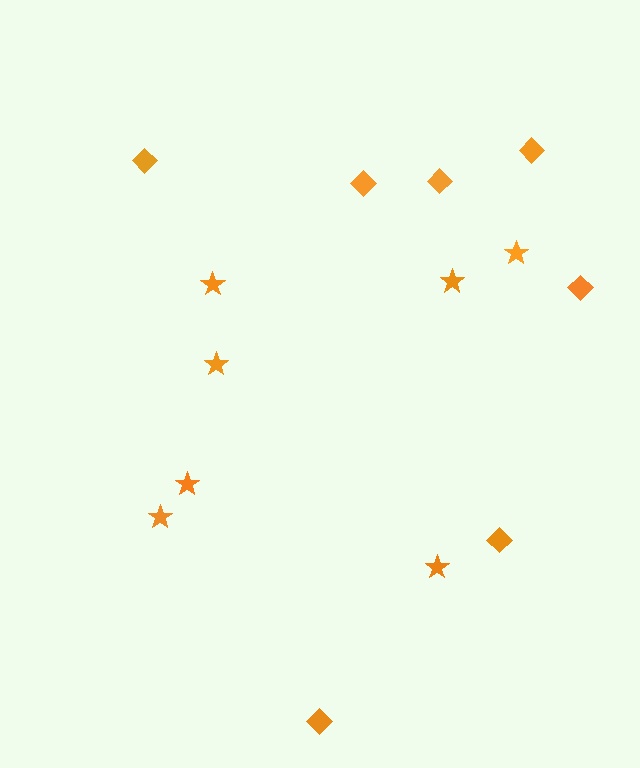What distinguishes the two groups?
There are 2 groups: one group of stars (7) and one group of diamonds (7).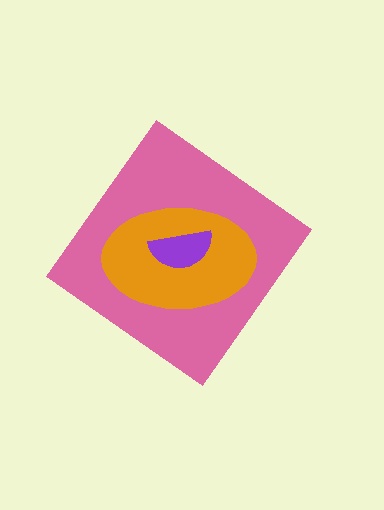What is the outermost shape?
The pink diamond.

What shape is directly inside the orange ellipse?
The purple semicircle.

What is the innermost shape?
The purple semicircle.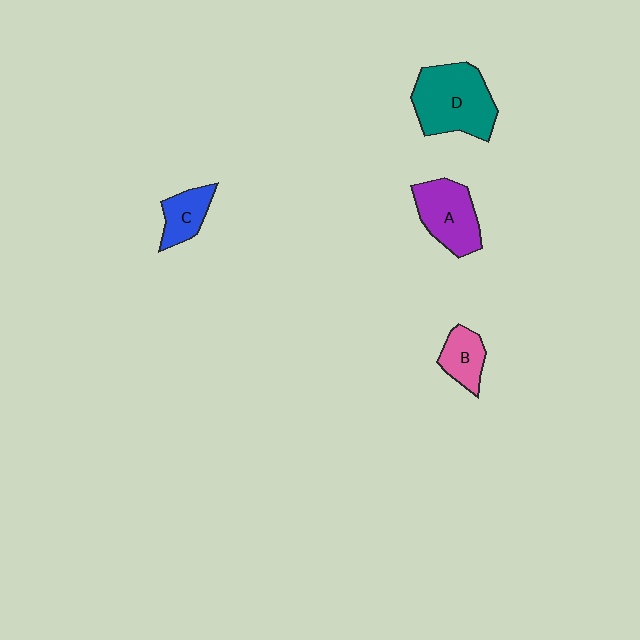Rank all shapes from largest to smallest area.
From largest to smallest: D (teal), A (purple), B (pink), C (blue).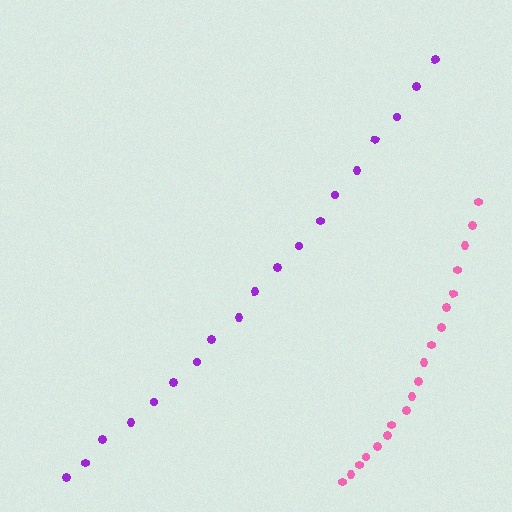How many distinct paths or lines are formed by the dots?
There are 2 distinct paths.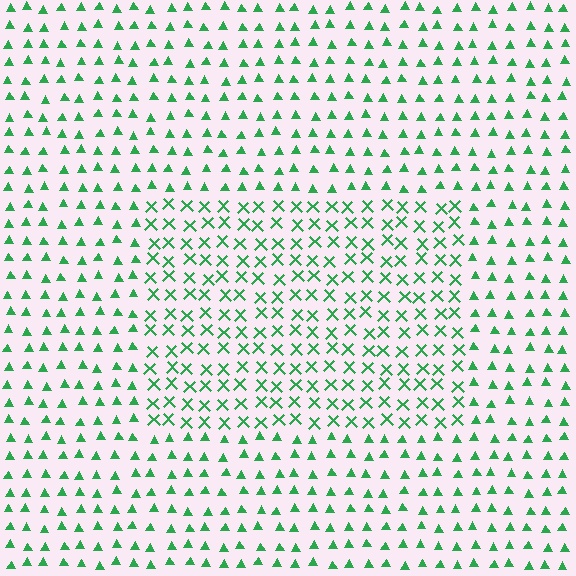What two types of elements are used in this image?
The image uses X marks inside the rectangle region and triangles outside it.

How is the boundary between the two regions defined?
The boundary is defined by a change in element shape: X marks inside vs. triangles outside. All elements share the same color and spacing.